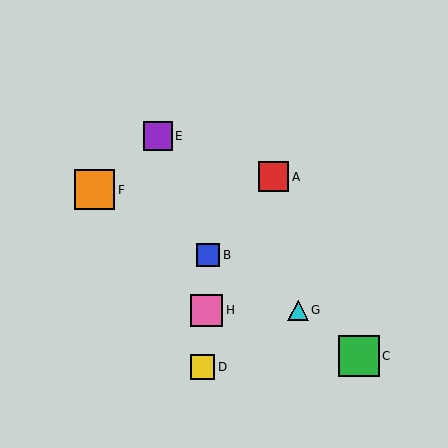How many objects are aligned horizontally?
2 objects (G, H) are aligned horizontally.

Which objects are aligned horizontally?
Objects G, H are aligned horizontally.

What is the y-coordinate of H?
Object H is at y≈310.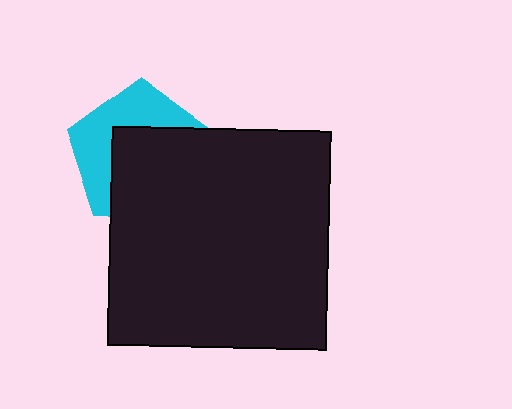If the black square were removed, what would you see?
You would see the complete cyan pentagon.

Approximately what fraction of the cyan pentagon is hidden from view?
Roughly 57% of the cyan pentagon is hidden behind the black square.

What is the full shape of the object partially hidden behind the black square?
The partially hidden object is a cyan pentagon.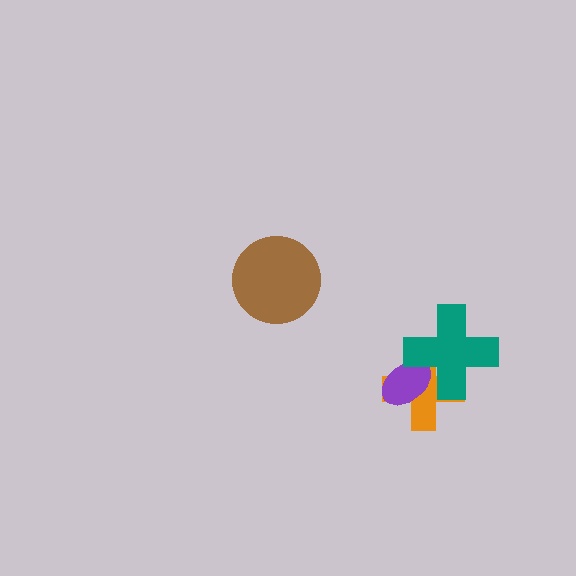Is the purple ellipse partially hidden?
Yes, it is partially covered by another shape.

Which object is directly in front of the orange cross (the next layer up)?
The purple ellipse is directly in front of the orange cross.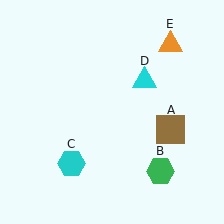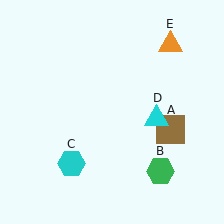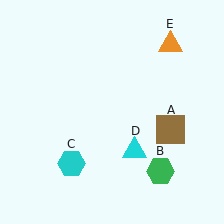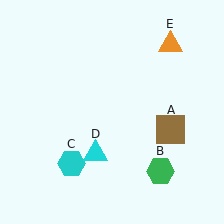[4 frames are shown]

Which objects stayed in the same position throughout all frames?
Brown square (object A) and green hexagon (object B) and cyan hexagon (object C) and orange triangle (object E) remained stationary.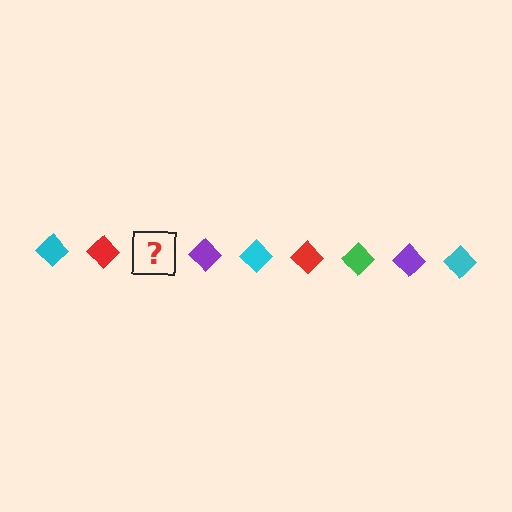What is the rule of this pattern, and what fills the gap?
The rule is that the pattern cycles through cyan, red, green, purple diamonds. The gap should be filled with a green diamond.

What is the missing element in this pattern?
The missing element is a green diamond.